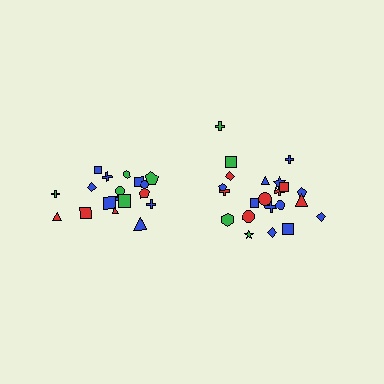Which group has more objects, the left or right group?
The right group.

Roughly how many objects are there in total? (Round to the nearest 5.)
Roughly 40 objects in total.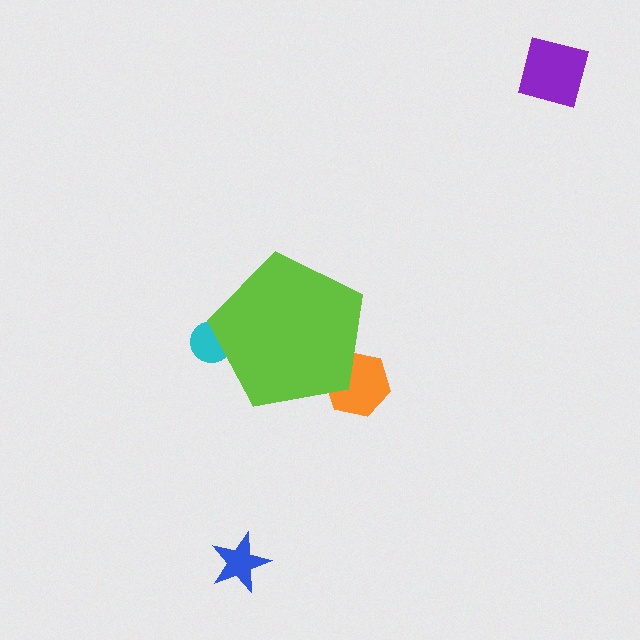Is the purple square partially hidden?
No, the purple square is fully visible.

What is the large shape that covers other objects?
A lime pentagon.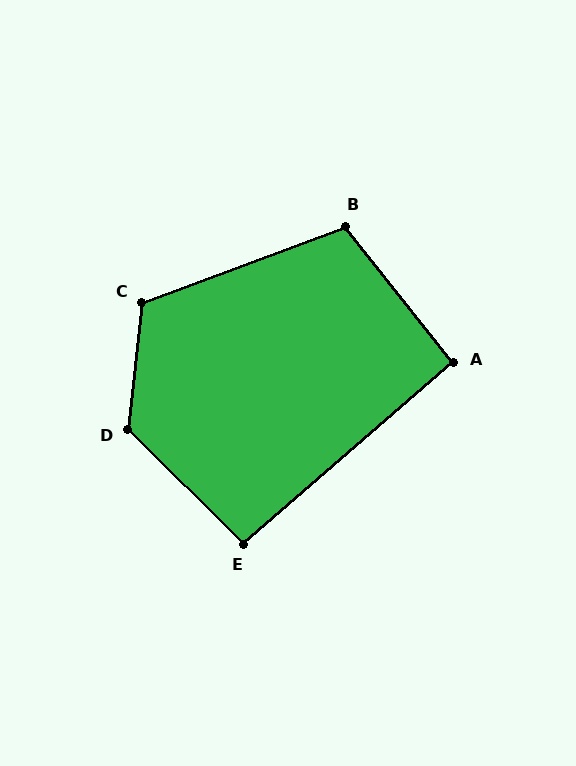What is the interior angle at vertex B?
Approximately 108 degrees (obtuse).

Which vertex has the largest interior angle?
D, at approximately 128 degrees.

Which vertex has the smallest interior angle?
A, at approximately 92 degrees.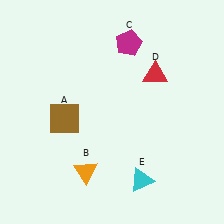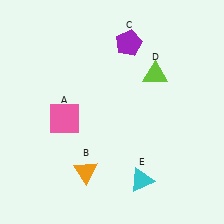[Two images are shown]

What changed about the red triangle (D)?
In Image 1, D is red. In Image 2, it changed to lime.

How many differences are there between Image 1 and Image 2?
There are 3 differences between the two images.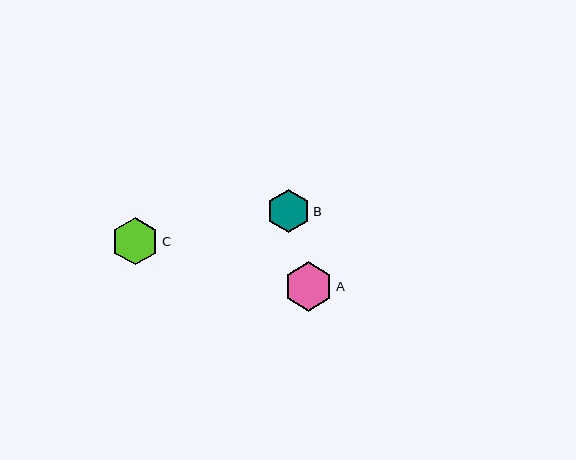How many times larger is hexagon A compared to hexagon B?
Hexagon A is approximately 1.1 times the size of hexagon B.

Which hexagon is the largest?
Hexagon A is the largest with a size of approximately 49 pixels.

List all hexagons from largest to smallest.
From largest to smallest: A, C, B.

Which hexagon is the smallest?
Hexagon B is the smallest with a size of approximately 43 pixels.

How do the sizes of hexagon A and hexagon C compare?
Hexagon A and hexagon C are approximately the same size.